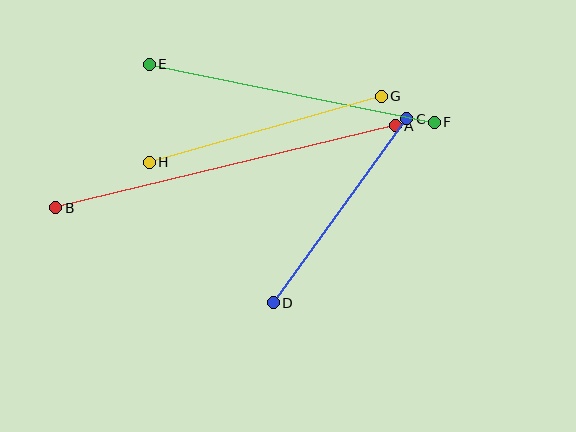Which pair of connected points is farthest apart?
Points A and B are farthest apart.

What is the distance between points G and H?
The distance is approximately 241 pixels.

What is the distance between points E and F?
The distance is approximately 291 pixels.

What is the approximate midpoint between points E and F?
The midpoint is at approximately (292, 93) pixels.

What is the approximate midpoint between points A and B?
The midpoint is at approximately (225, 167) pixels.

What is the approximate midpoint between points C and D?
The midpoint is at approximately (340, 211) pixels.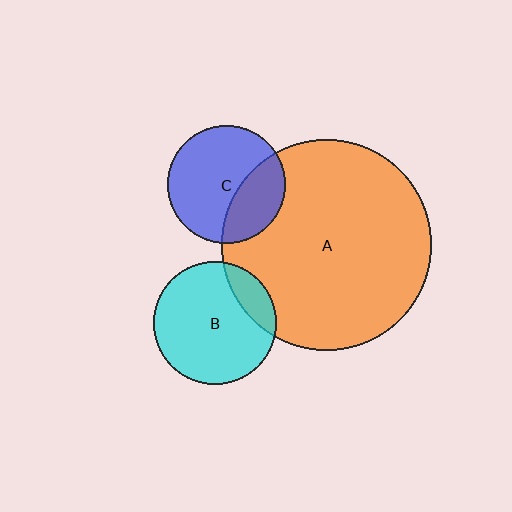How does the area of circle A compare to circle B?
Approximately 2.9 times.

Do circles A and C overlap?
Yes.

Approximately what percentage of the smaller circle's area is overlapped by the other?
Approximately 30%.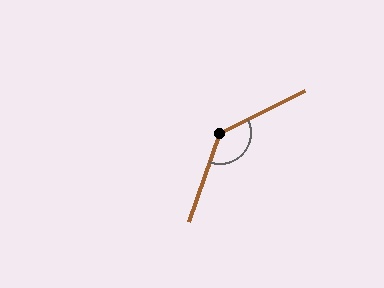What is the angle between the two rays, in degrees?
Approximately 136 degrees.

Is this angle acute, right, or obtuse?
It is obtuse.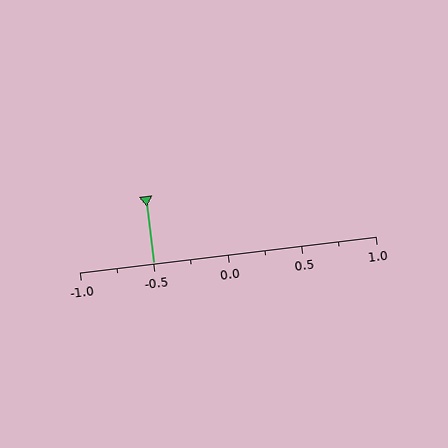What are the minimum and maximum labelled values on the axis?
The axis runs from -1.0 to 1.0.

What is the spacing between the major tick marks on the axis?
The major ticks are spaced 0.5 apart.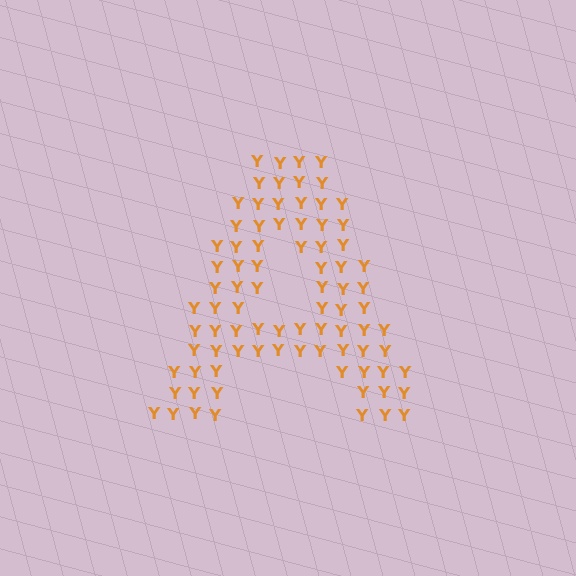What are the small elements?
The small elements are letter Y's.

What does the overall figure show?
The overall figure shows the letter A.